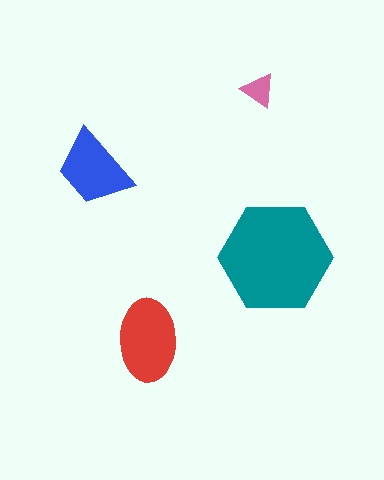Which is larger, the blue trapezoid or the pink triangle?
The blue trapezoid.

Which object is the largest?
The teal hexagon.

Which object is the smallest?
The pink triangle.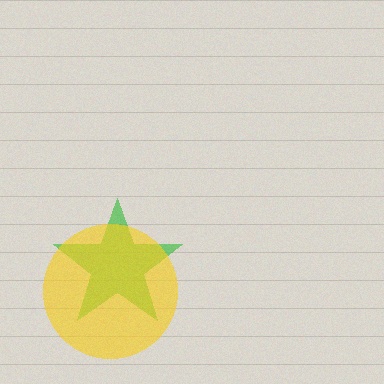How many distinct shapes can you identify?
There are 2 distinct shapes: a green star, a yellow circle.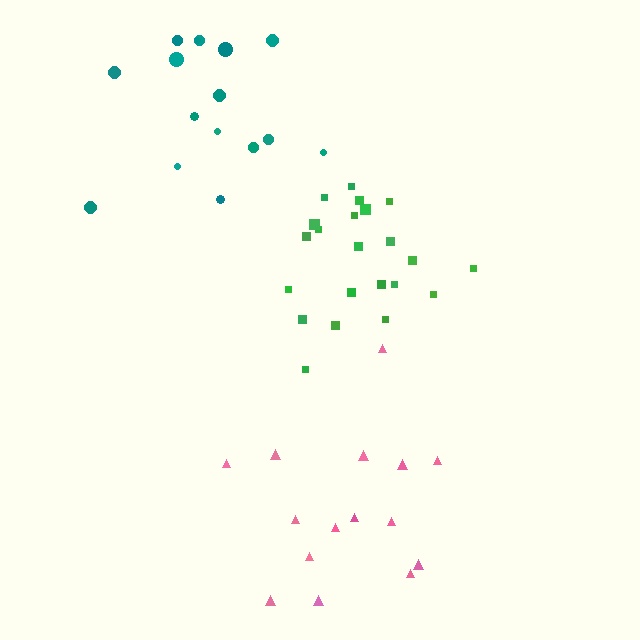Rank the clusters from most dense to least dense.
green, teal, pink.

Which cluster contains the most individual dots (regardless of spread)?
Green (22).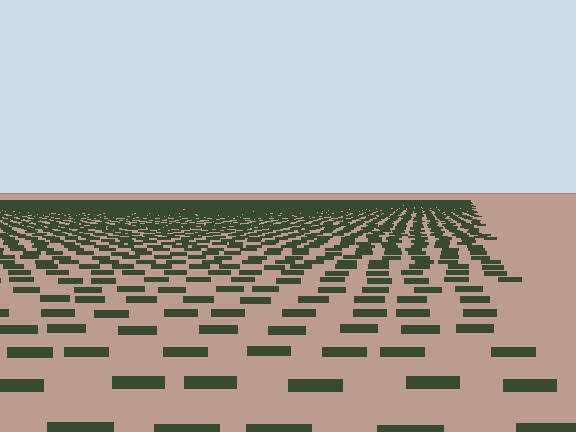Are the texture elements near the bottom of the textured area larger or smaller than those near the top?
Larger. Near the bottom, elements are closer to the viewer and appear at a bigger on-screen size.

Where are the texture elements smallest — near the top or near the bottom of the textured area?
Near the top.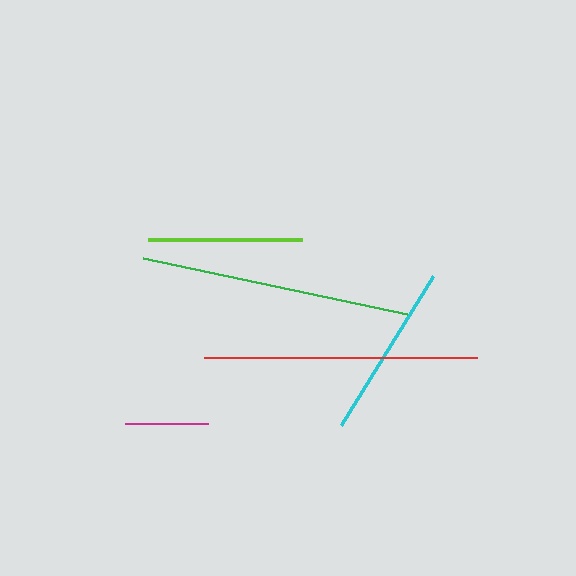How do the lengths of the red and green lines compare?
The red and green lines are approximately the same length.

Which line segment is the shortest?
The magenta line is the shortest at approximately 83 pixels.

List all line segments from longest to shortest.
From longest to shortest: red, green, cyan, lime, magenta.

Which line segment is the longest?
The red line is the longest at approximately 273 pixels.